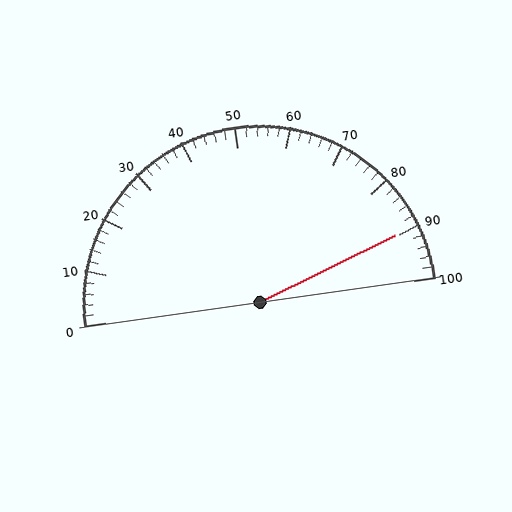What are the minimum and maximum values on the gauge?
The gauge ranges from 0 to 100.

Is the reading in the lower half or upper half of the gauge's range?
The reading is in the upper half of the range (0 to 100).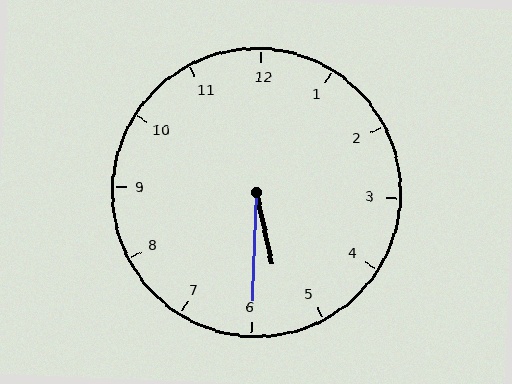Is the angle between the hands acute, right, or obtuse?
It is acute.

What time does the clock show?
5:30.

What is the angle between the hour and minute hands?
Approximately 15 degrees.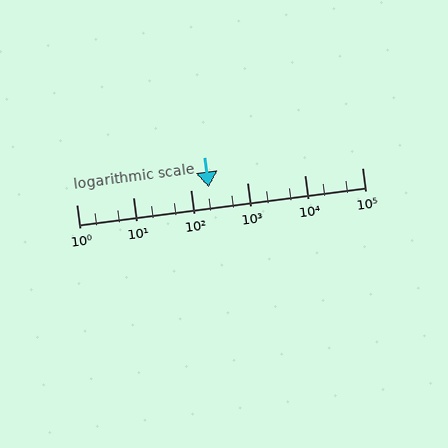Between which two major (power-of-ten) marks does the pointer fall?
The pointer is between 100 and 1000.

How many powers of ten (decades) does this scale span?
The scale spans 5 decades, from 1 to 100000.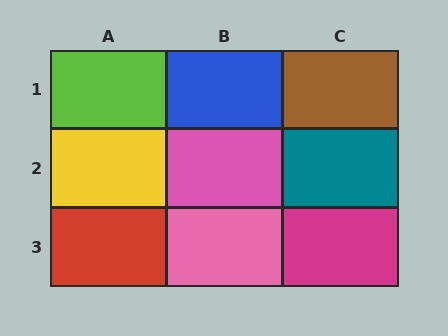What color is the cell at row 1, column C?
Brown.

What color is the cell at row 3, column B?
Pink.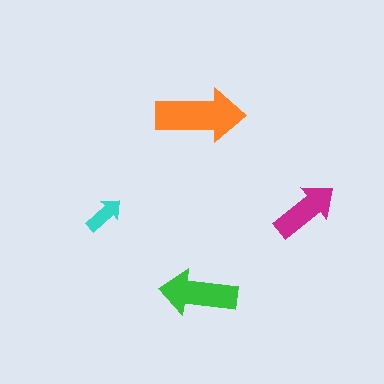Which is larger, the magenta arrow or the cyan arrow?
The magenta one.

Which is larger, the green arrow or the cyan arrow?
The green one.